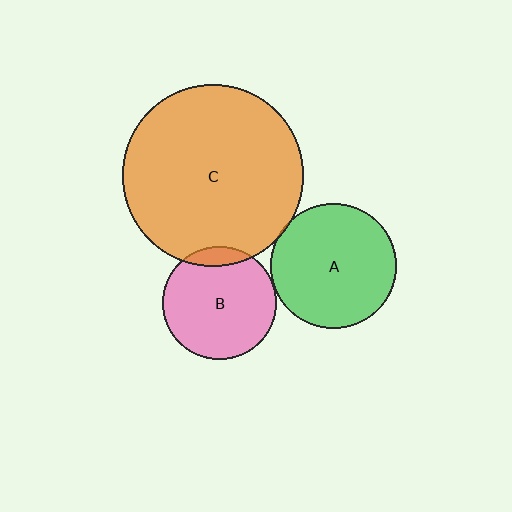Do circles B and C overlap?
Yes.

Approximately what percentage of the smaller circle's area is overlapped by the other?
Approximately 10%.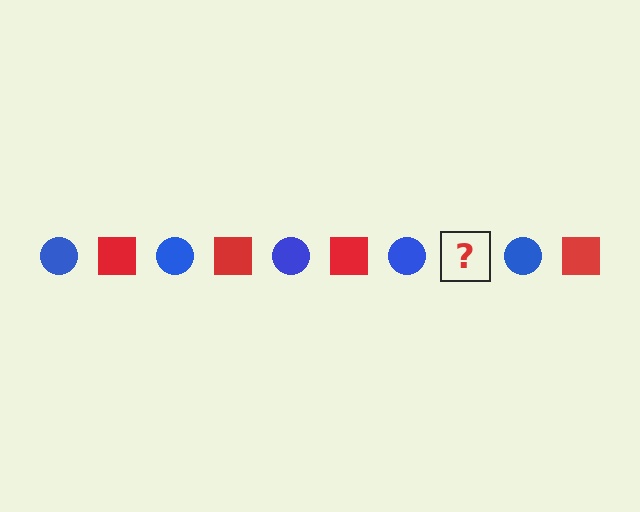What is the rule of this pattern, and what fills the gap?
The rule is that the pattern alternates between blue circle and red square. The gap should be filled with a red square.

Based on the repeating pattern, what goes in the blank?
The blank should be a red square.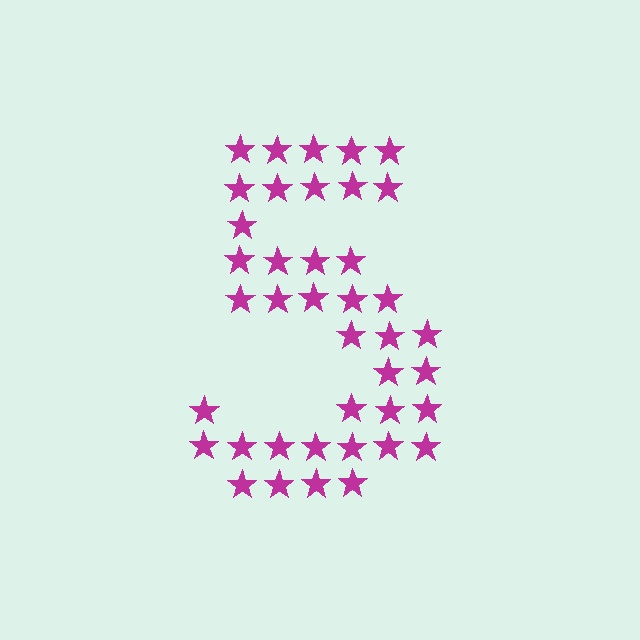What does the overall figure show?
The overall figure shows the digit 5.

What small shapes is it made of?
It is made of small stars.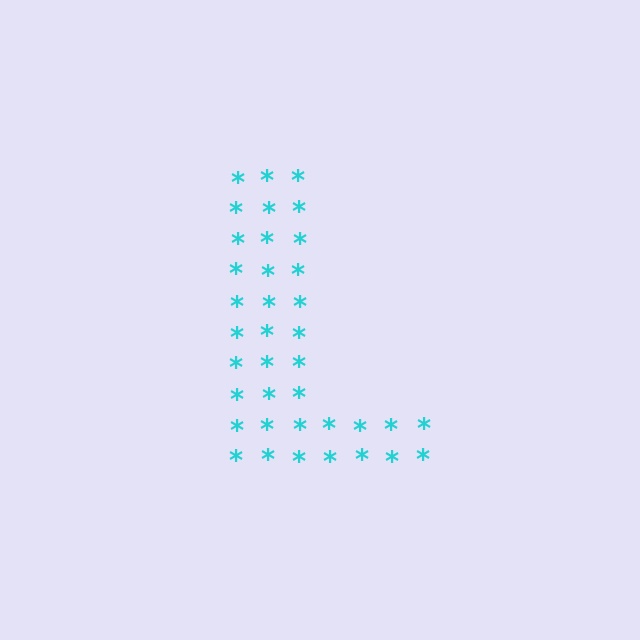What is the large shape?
The large shape is the letter L.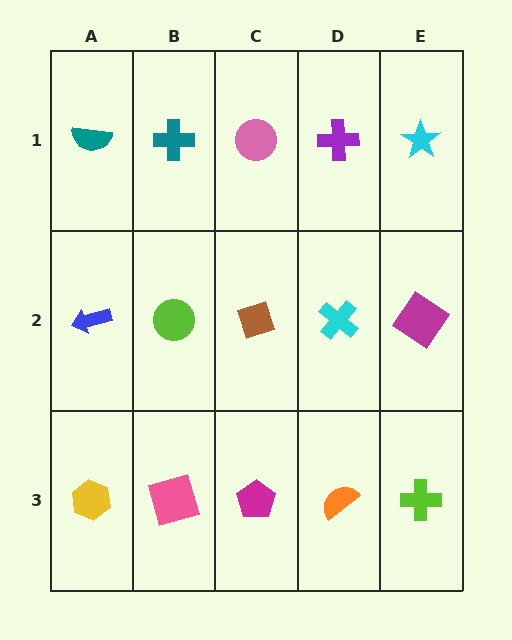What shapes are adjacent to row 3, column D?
A cyan cross (row 2, column D), a magenta pentagon (row 3, column C), a lime cross (row 3, column E).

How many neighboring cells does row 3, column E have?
2.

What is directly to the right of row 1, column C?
A purple cross.